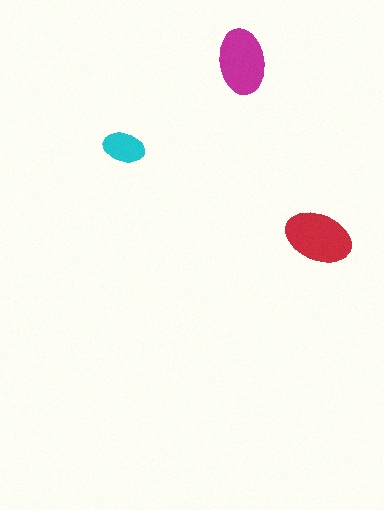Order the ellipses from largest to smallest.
the red one, the magenta one, the cyan one.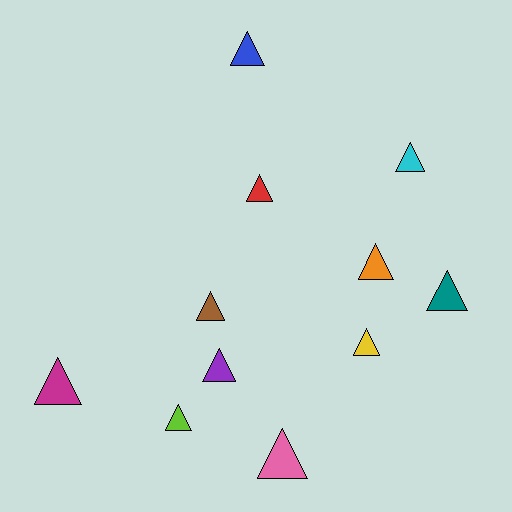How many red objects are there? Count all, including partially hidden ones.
There is 1 red object.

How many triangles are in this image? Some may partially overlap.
There are 11 triangles.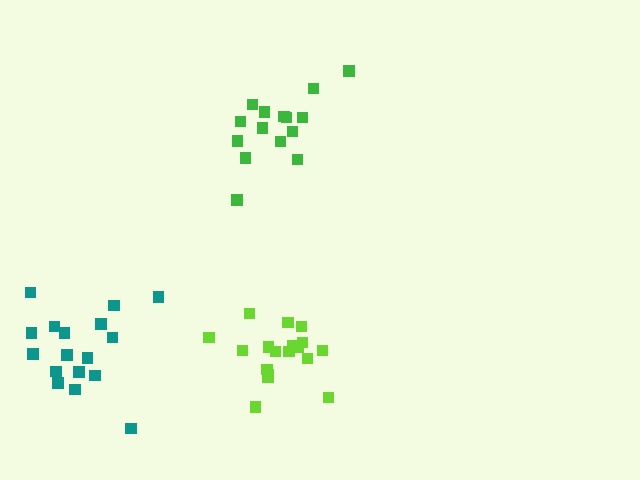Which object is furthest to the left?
The teal cluster is leftmost.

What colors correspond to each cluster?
The clusters are colored: green, lime, teal.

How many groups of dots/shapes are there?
There are 3 groups.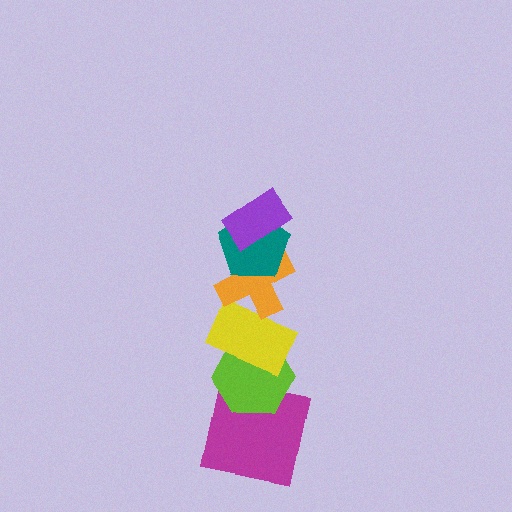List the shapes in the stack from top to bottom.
From top to bottom: the purple rectangle, the teal pentagon, the orange cross, the yellow rectangle, the lime hexagon, the magenta square.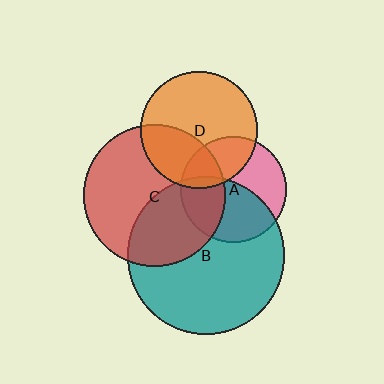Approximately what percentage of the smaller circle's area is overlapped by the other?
Approximately 35%.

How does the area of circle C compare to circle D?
Approximately 1.5 times.